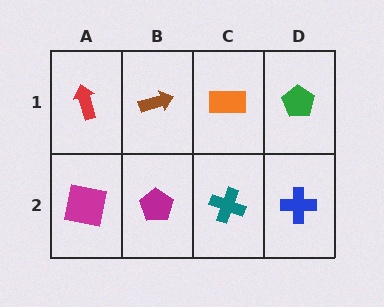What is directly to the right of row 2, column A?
A magenta pentagon.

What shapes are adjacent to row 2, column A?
A red arrow (row 1, column A), a magenta pentagon (row 2, column B).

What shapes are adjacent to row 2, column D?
A green pentagon (row 1, column D), a teal cross (row 2, column C).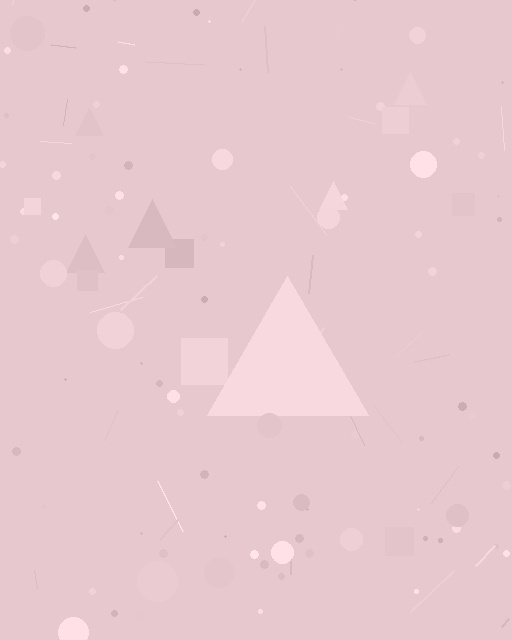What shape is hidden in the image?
A triangle is hidden in the image.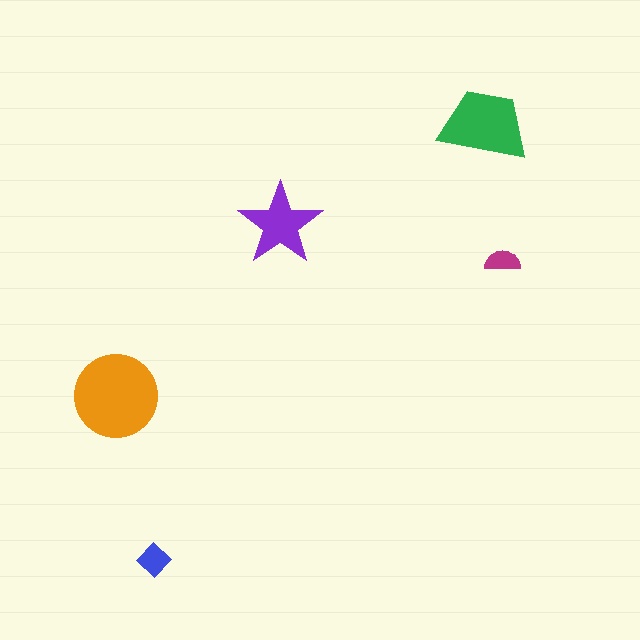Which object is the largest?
The orange circle.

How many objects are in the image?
There are 5 objects in the image.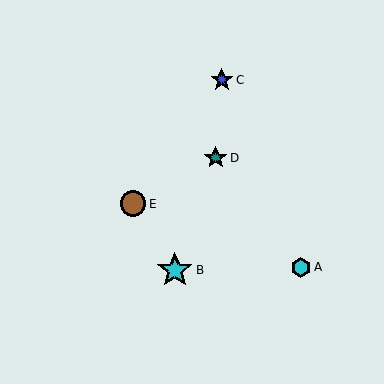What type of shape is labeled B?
Shape B is a cyan star.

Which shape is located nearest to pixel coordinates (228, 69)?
The blue star (labeled C) at (222, 80) is nearest to that location.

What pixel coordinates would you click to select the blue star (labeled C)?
Click at (222, 80) to select the blue star C.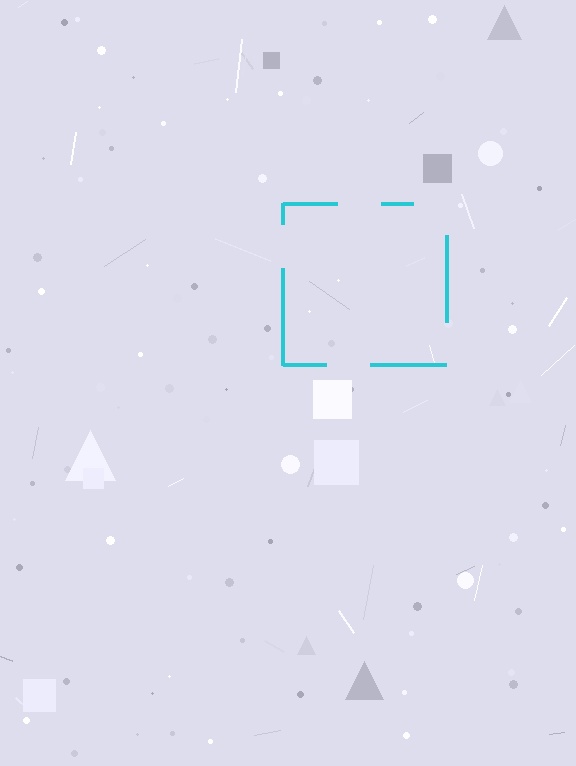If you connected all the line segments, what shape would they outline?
They would outline a square.